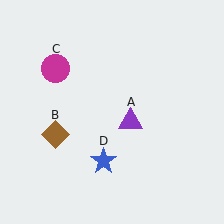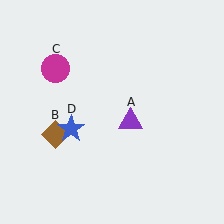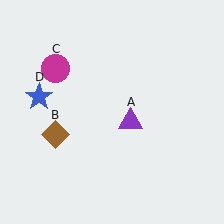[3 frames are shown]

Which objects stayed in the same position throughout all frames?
Purple triangle (object A) and brown diamond (object B) and magenta circle (object C) remained stationary.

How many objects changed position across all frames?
1 object changed position: blue star (object D).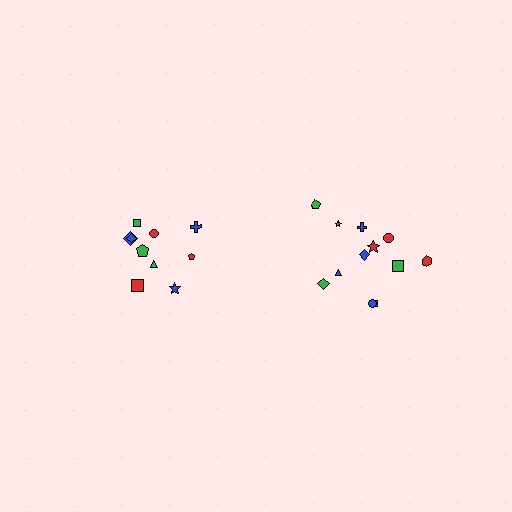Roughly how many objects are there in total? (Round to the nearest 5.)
Roughly 20 objects in total.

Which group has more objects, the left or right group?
The right group.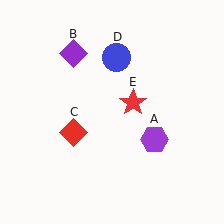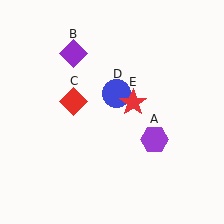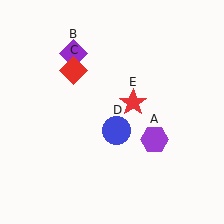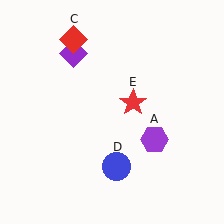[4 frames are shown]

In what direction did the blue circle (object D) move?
The blue circle (object D) moved down.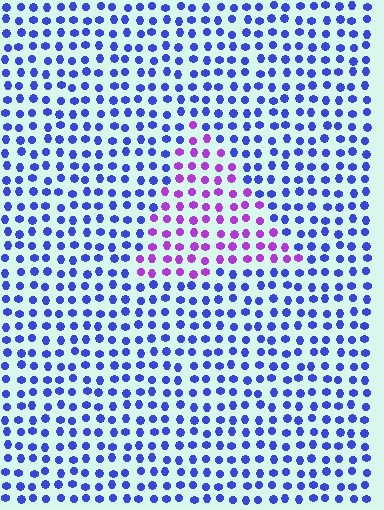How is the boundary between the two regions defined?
The boundary is defined purely by a slight shift in hue (about 52 degrees). Spacing, size, and orientation are identical on both sides.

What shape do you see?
I see a triangle.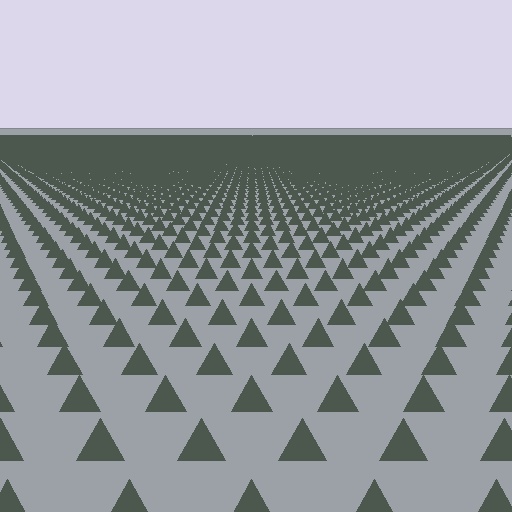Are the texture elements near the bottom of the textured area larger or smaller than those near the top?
Larger. Near the bottom, elements are closer to the viewer and appear at a bigger on-screen size.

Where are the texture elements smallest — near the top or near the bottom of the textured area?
Near the top.